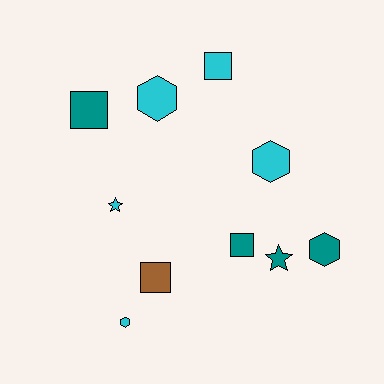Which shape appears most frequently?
Square, with 4 objects.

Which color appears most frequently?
Cyan, with 5 objects.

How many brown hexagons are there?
There are no brown hexagons.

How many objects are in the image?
There are 10 objects.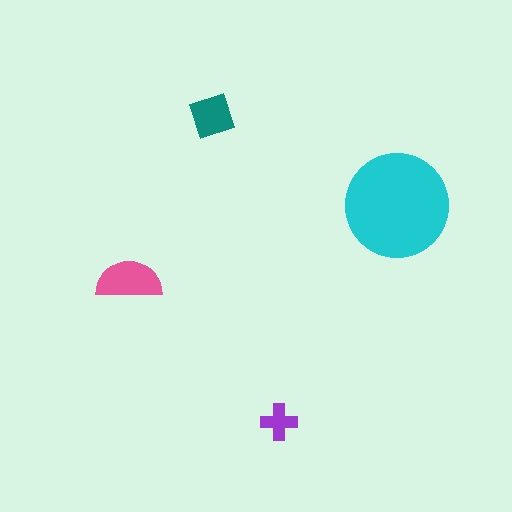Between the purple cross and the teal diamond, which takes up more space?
The teal diamond.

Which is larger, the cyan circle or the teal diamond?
The cyan circle.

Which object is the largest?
The cyan circle.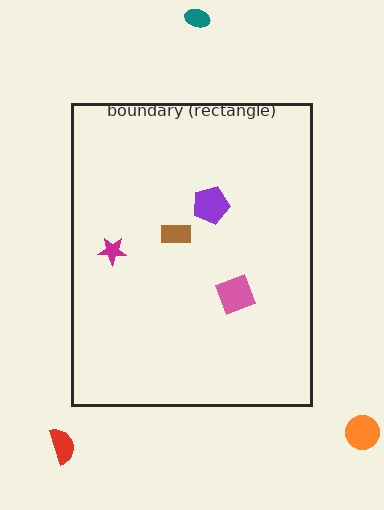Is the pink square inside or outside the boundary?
Inside.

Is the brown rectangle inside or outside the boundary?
Inside.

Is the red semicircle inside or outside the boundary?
Outside.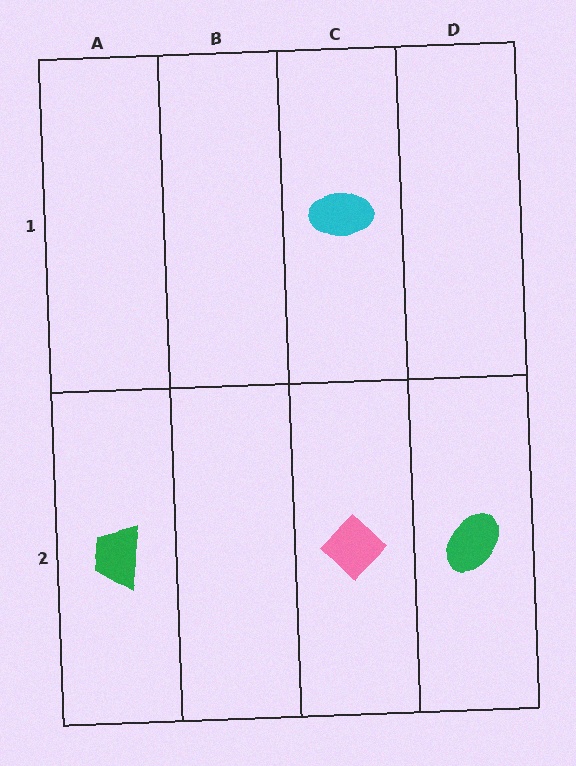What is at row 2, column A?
A green trapezoid.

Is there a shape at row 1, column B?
No, that cell is empty.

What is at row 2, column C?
A pink diamond.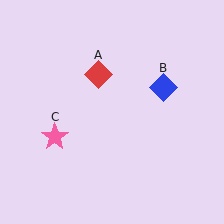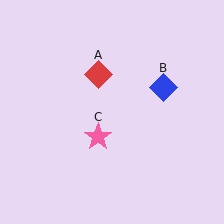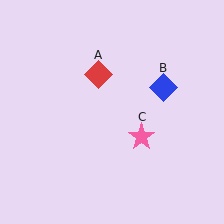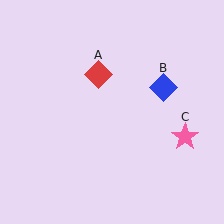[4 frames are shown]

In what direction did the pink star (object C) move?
The pink star (object C) moved right.